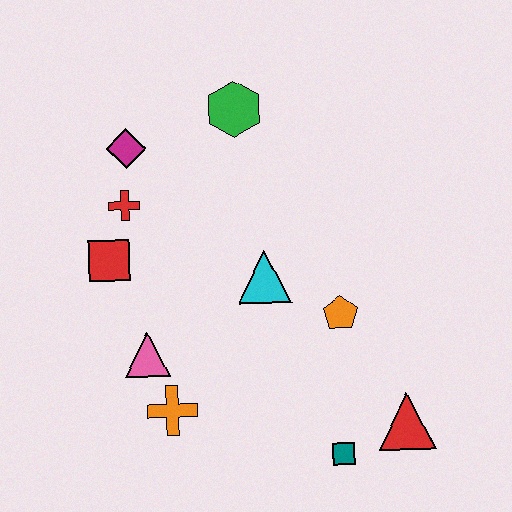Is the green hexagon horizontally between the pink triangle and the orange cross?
No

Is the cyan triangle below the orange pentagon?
No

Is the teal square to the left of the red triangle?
Yes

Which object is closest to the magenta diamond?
The red cross is closest to the magenta diamond.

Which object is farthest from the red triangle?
The magenta diamond is farthest from the red triangle.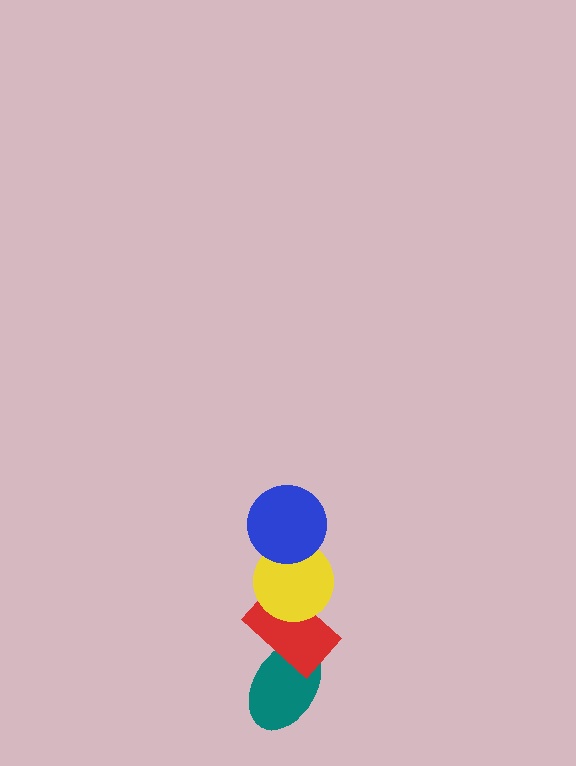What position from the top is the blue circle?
The blue circle is 1st from the top.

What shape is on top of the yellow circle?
The blue circle is on top of the yellow circle.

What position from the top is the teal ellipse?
The teal ellipse is 4th from the top.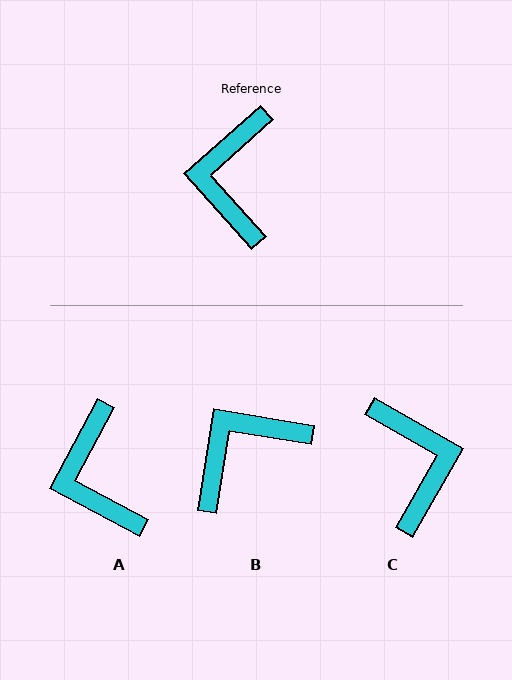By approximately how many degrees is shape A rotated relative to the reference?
Approximately 20 degrees counter-clockwise.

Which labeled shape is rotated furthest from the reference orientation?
C, about 162 degrees away.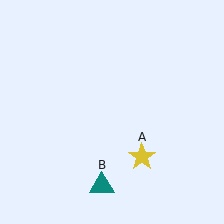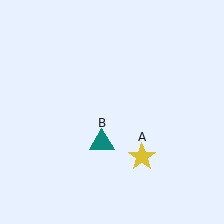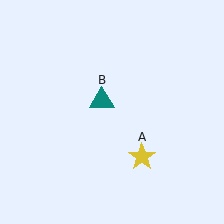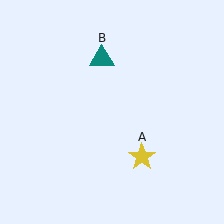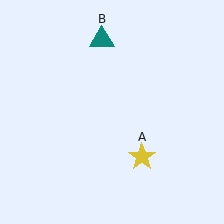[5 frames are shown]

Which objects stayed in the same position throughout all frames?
Yellow star (object A) remained stationary.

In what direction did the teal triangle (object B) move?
The teal triangle (object B) moved up.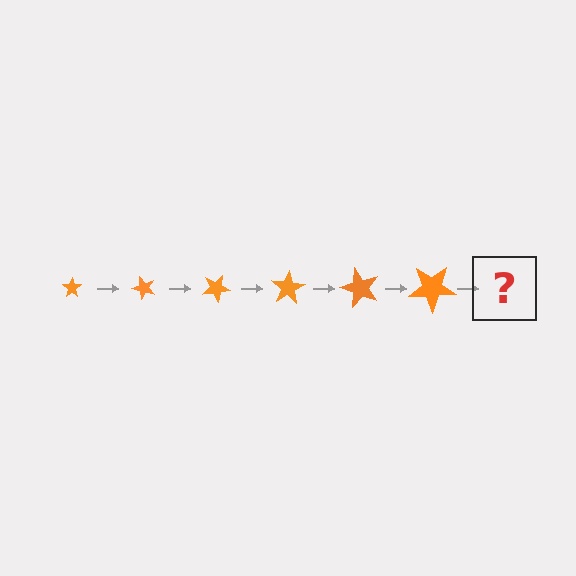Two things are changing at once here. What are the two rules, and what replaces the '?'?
The two rules are that the star grows larger each step and it rotates 50 degrees each step. The '?' should be a star, larger than the previous one and rotated 300 degrees from the start.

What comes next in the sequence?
The next element should be a star, larger than the previous one and rotated 300 degrees from the start.